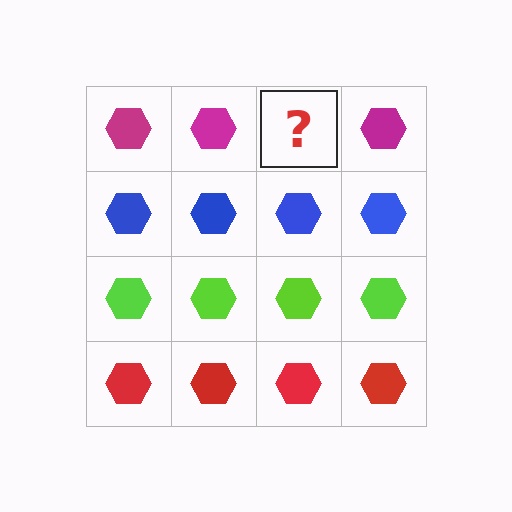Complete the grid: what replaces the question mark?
The question mark should be replaced with a magenta hexagon.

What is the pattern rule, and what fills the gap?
The rule is that each row has a consistent color. The gap should be filled with a magenta hexagon.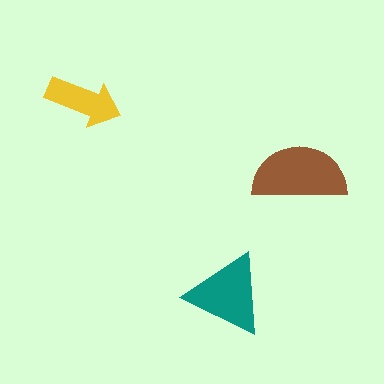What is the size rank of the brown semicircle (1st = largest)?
1st.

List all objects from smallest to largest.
The yellow arrow, the teal triangle, the brown semicircle.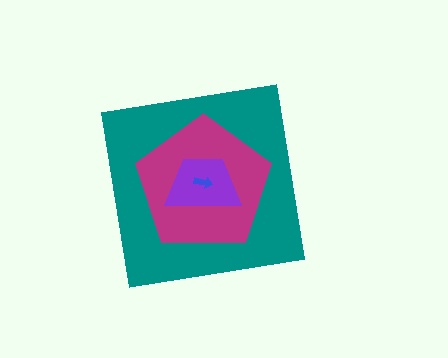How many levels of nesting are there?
4.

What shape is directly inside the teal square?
The magenta pentagon.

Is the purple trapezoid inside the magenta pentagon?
Yes.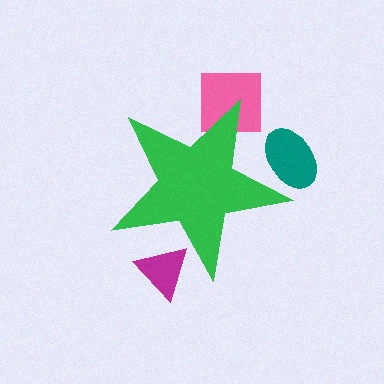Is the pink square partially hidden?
Yes, the pink square is partially hidden behind the green star.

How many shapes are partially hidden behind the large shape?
3 shapes are partially hidden.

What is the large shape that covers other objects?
A green star.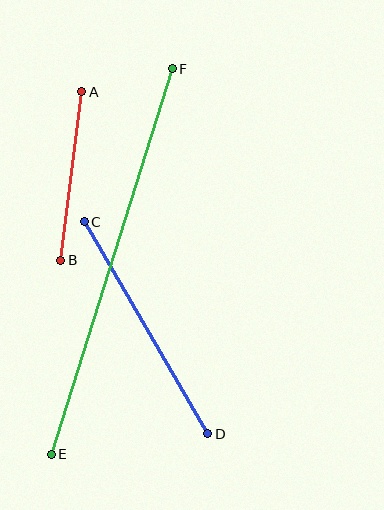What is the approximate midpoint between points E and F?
The midpoint is at approximately (112, 262) pixels.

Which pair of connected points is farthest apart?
Points E and F are farthest apart.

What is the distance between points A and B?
The distance is approximately 170 pixels.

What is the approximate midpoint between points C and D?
The midpoint is at approximately (146, 328) pixels.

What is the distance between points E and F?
The distance is approximately 404 pixels.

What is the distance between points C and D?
The distance is approximately 245 pixels.